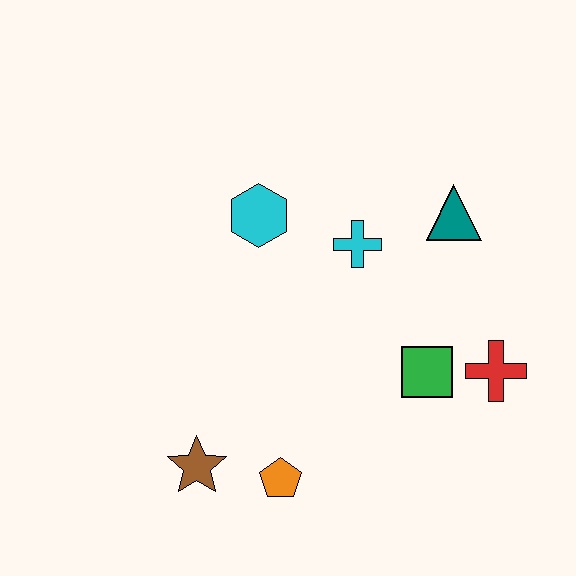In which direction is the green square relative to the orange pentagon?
The green square is to the right of the orange pentagon.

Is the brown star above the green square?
No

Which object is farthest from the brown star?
The teal triangle is farthest from the brown star.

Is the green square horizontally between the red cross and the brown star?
Yes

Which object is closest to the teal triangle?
The cyan cross is closest to the teal triangle.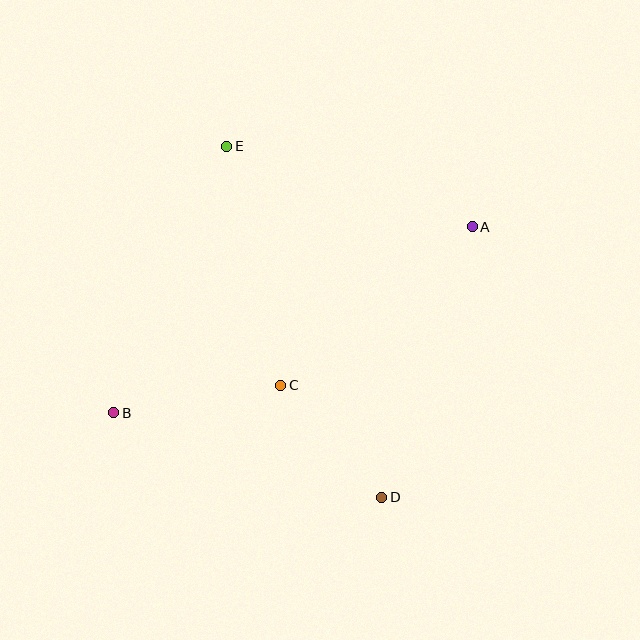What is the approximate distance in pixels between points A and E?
The distance between A and E is approximately 258 pixels.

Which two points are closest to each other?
Points C and D are closest to each other.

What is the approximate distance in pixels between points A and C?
The distance between A and C is approximately 248 pixels.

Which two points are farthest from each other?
Points A and B are farthest from each other.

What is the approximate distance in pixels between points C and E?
The distance between C and E is approximately 245 pixels.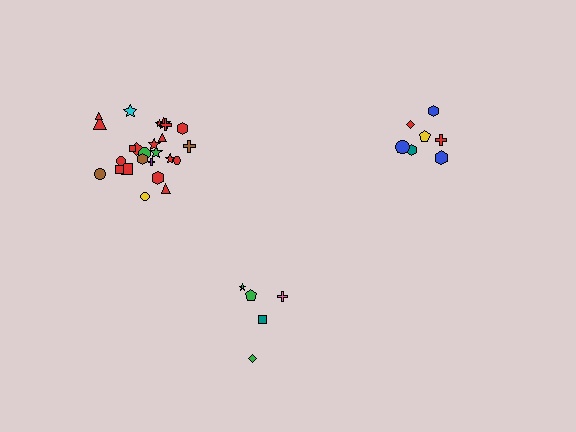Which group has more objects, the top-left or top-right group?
The top-left group.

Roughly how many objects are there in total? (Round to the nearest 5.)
Roughly 40 objects in total.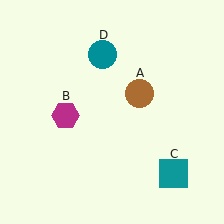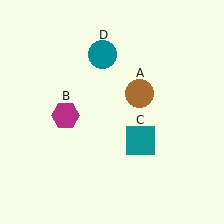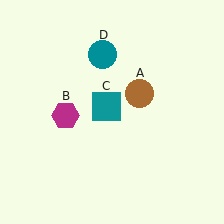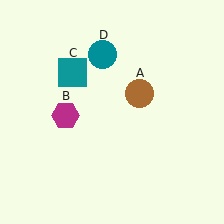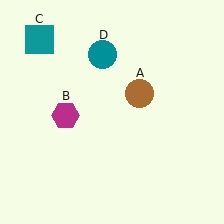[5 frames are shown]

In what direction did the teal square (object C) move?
The teal square (object C) moved up and to the left.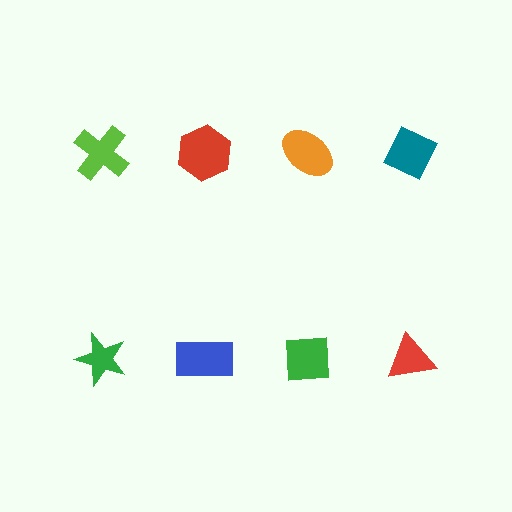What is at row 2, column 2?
A blue rectangle.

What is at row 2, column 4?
A red triangle.